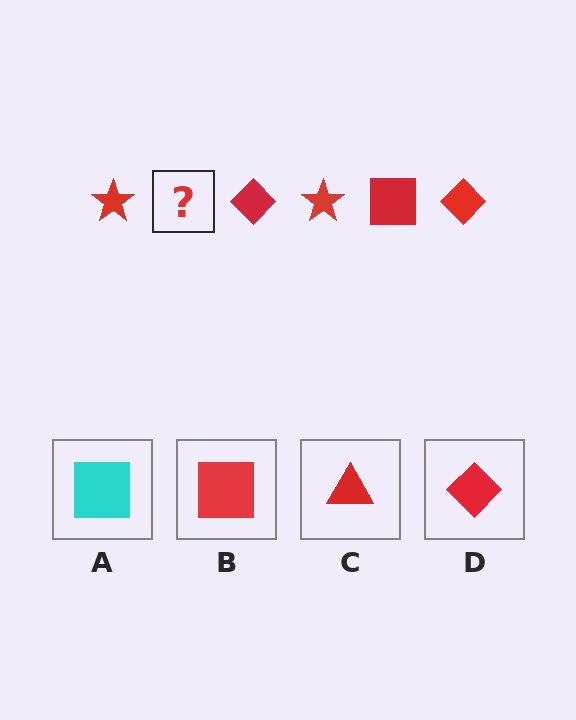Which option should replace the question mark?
Option B.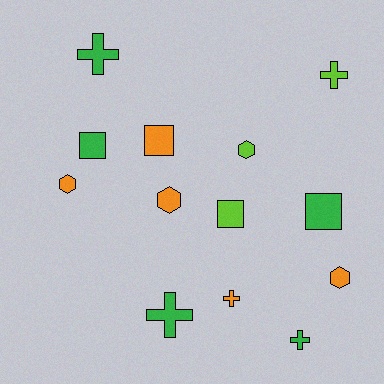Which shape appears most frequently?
Cross, with 5 objects.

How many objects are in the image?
There are 13 objects.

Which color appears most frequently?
Green, with 5 objects.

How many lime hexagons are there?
There is 1 lime hexagon.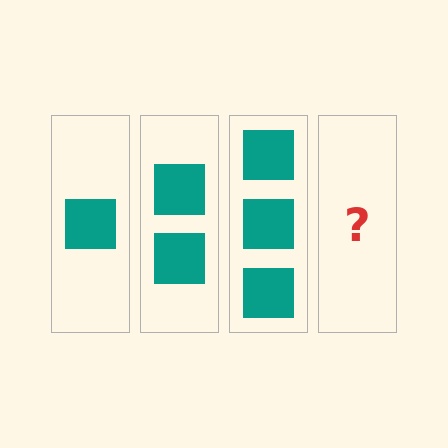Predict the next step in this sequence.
The next step is 4 squares.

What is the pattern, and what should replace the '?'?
The pattern is that each step adds one more square. The '?' should be 4 squares.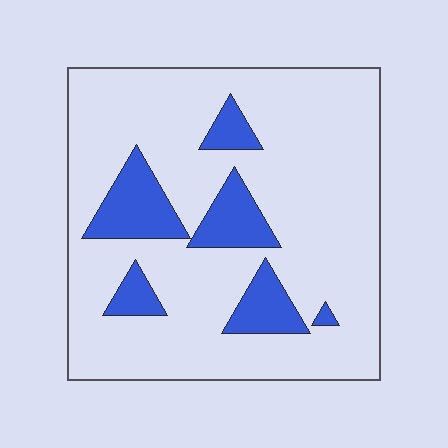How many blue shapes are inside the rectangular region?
6.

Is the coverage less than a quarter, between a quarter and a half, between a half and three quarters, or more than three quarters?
Less than a quarter.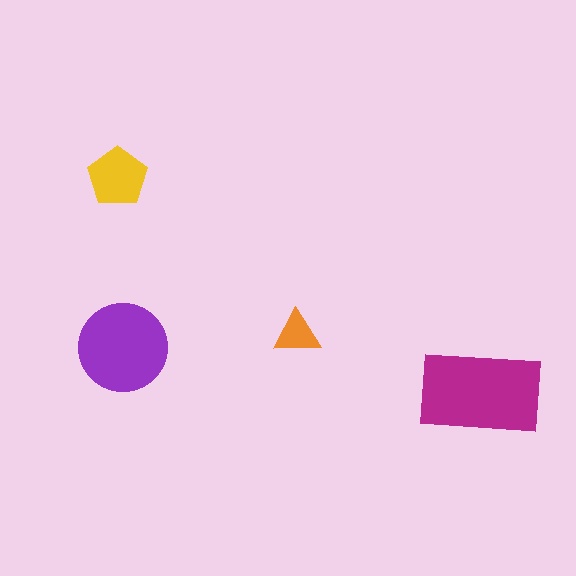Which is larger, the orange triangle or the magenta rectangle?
The magenta rectangle.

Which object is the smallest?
The orange triangle.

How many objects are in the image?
There are 4 objects in the image.